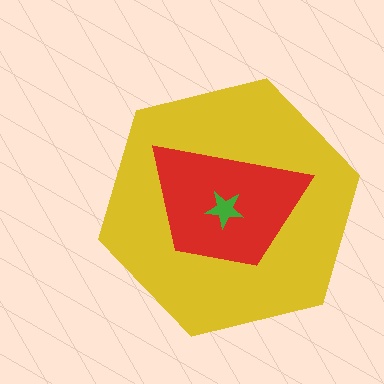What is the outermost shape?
The yellow hexagon.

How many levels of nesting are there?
3.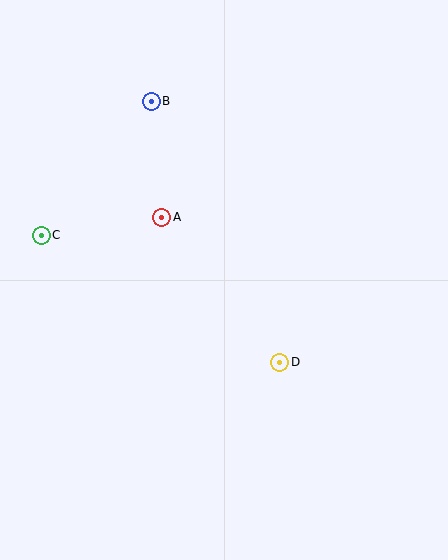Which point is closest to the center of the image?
Point A at (162, 217) is closest to the center.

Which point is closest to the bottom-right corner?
Point D is closest to the bottom-right corner.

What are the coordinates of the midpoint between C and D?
The midpoint between C and D is at (161, 299).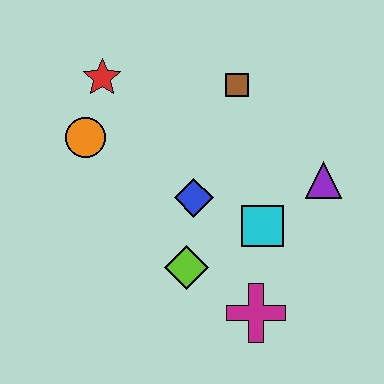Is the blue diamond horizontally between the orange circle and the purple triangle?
Yes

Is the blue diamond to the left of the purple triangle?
Yes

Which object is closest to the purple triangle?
The cyan square is closest to the purple triangle.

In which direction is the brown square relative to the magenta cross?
The brown square is above the magenta cross.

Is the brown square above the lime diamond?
Yes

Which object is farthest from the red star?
The magenta cross is farthest from the red star.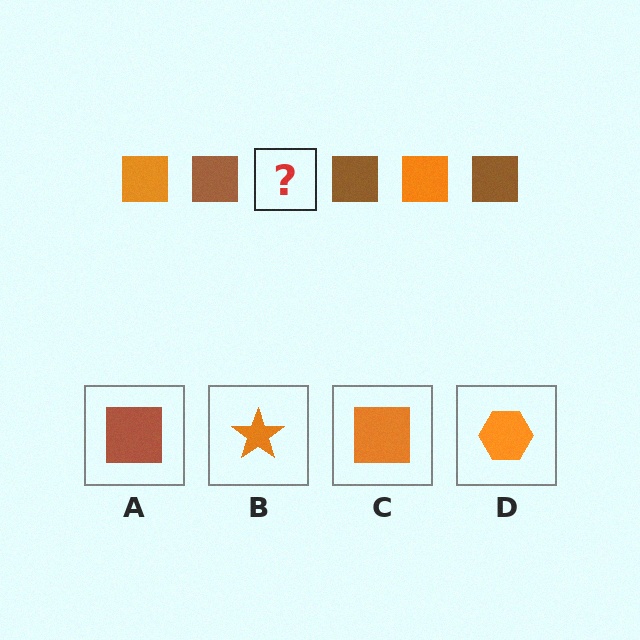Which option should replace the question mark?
Option C.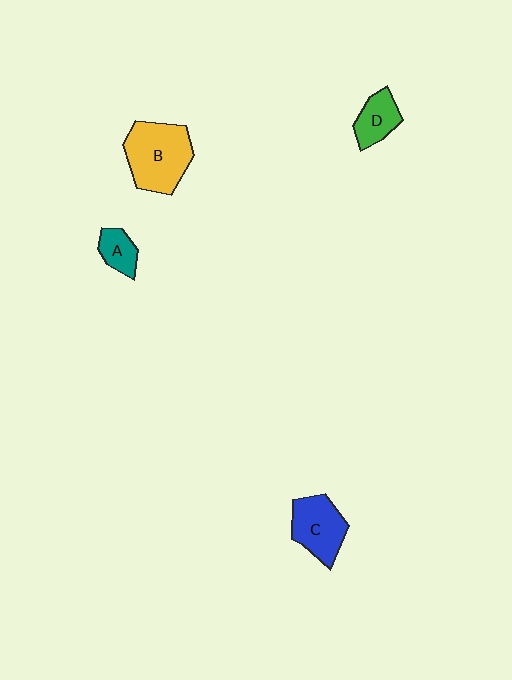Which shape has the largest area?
Shape B (yellow).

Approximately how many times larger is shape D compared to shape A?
Approximately 1.3 times.